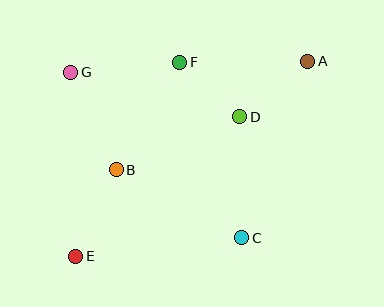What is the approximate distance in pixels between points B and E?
The distance between B and E is approximately 95 pixels.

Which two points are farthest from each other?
Points A and E are farthest from each other.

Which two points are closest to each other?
Points D and F are closest to each other.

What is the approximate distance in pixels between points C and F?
The distance between C and F is approximately 186 pixels.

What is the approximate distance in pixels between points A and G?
The distance between A and G is approximately 237 pixels.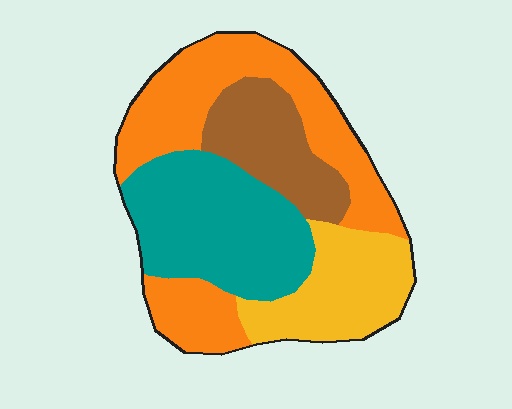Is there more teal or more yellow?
Teal.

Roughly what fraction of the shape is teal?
Teal covers about 30% of the shape.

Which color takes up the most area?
Orange, at roughly 35%.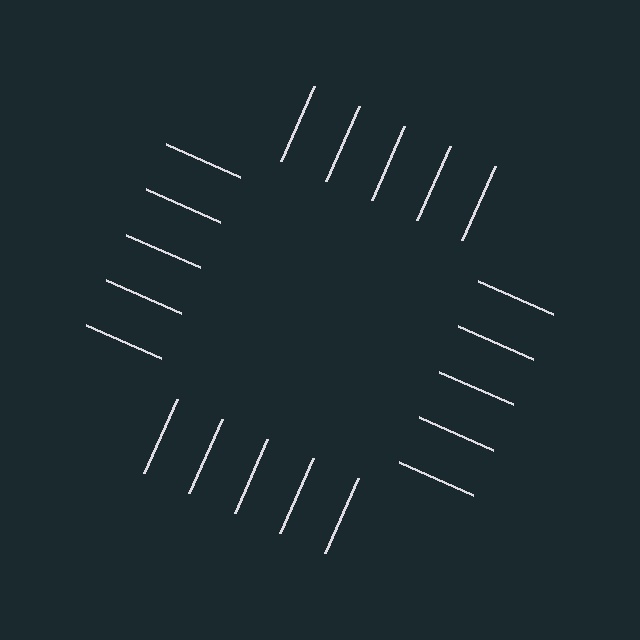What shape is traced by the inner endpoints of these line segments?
An illusory square — the line segments terminate on its edges but no continuous stroke is drawn.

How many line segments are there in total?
20 — 5 along each of the 4 edges.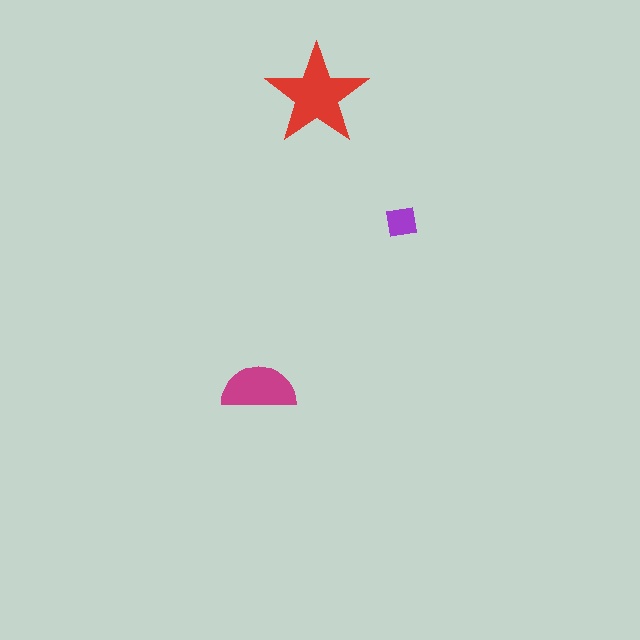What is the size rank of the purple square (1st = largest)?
3rd.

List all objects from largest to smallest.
The red star, the magenta semicircle, the purple square.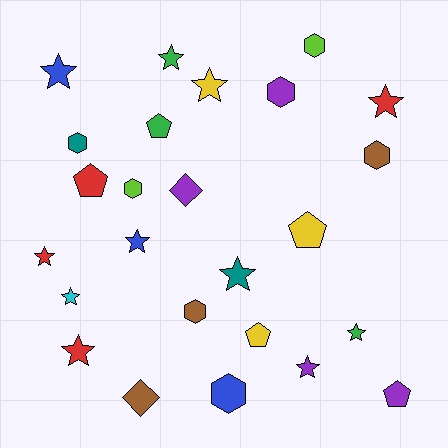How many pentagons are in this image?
There are 5 pentagons.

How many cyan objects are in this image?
There is 1 cyan object.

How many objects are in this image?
There are 25 objects.